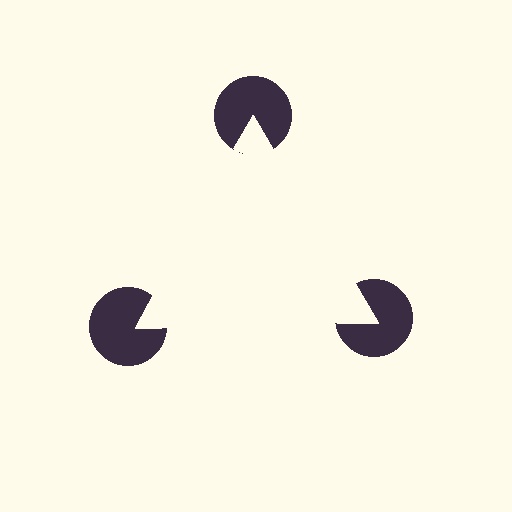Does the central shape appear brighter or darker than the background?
It typically appears slightly brighter than the background, even though no actual brightness change is drawn.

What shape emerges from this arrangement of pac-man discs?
An illusory triangle — its edges are inferred from the aligned wedge cuts in the pac-man discs, not physically drawn.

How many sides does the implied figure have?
3 sides.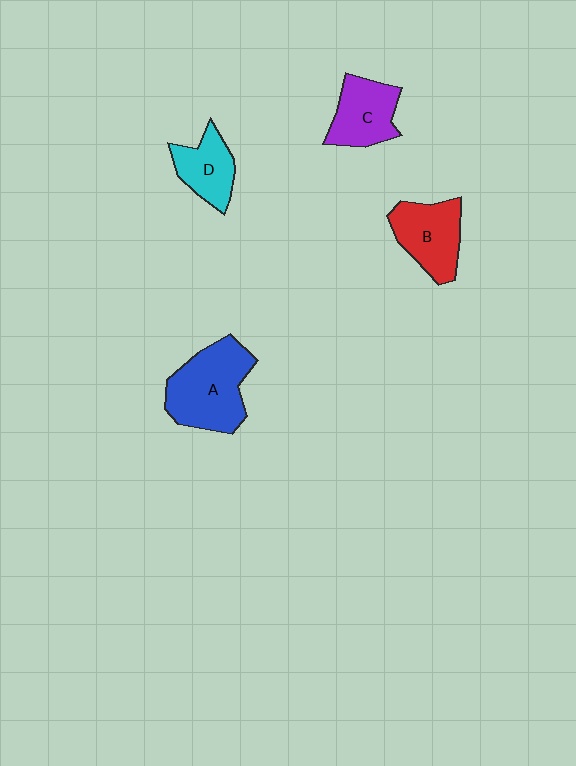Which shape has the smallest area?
Shape D (cyan).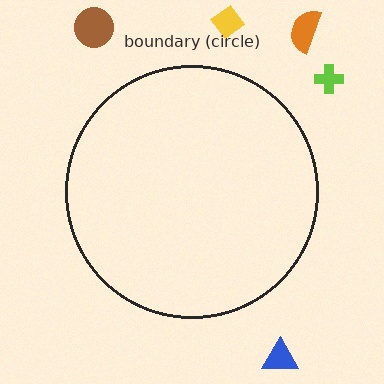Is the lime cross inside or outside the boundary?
Outside.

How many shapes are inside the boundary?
0 inside, 5 outside.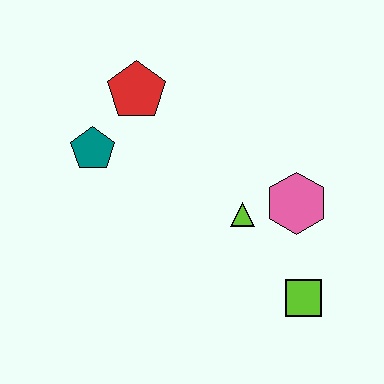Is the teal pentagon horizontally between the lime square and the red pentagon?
No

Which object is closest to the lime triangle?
The pink hexagon is closest to the lime triangle.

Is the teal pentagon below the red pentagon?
Yes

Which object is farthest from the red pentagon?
The lime square is farthest from the red pentagon.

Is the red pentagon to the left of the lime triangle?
Yes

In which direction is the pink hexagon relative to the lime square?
The pink hexagon is above the lime square.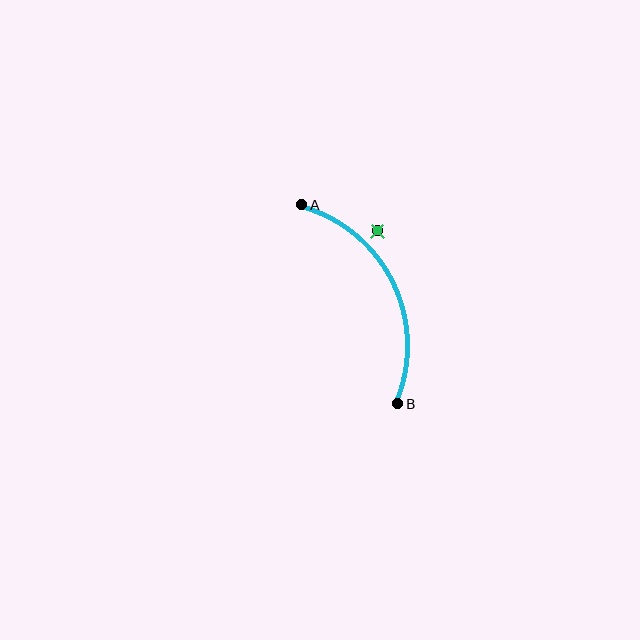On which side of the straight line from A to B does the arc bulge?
The arc bulges to the right of the straight line connecting A and B.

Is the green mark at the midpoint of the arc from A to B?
No — the green mark does not lie on the arc at all. It sits slightly outside the curve.